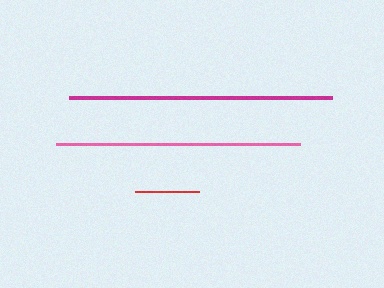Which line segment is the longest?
The magenta line is the longest at approximately 263 pixels.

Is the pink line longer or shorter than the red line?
The pink line is longer than the red line.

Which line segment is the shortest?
The red line is the shortest at approximately 64 pixels.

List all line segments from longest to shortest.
From longest to shortest: magenta, pink, red.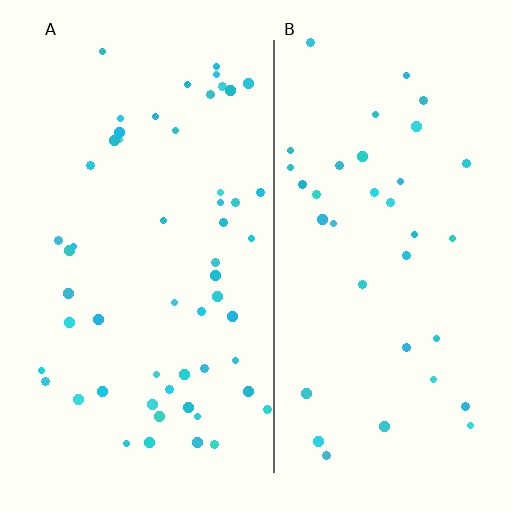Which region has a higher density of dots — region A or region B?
A (the left).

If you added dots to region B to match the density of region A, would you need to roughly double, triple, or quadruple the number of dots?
Approximately double.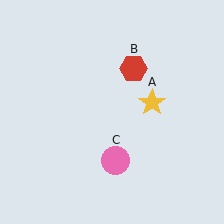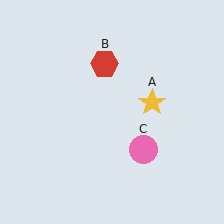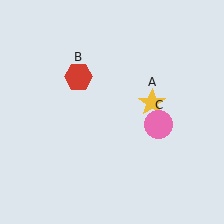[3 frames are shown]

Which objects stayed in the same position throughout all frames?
Yellow star (object A) remained stationary.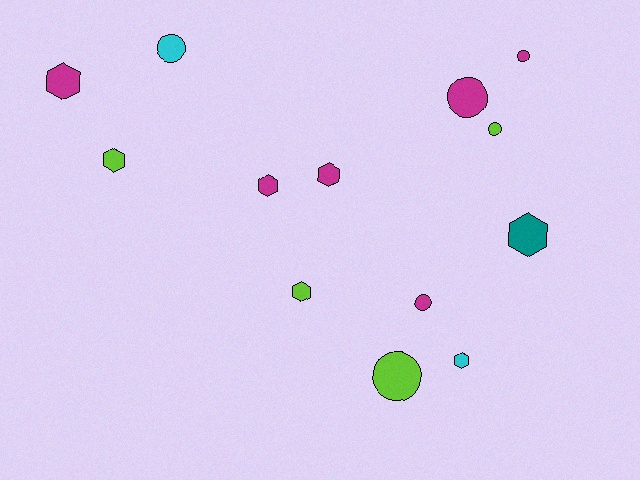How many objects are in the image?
There are 13 objects.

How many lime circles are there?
There are 2 lime circles.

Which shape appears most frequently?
Hexagon, with 7 objects.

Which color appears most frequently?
Magenta, with 6 objects.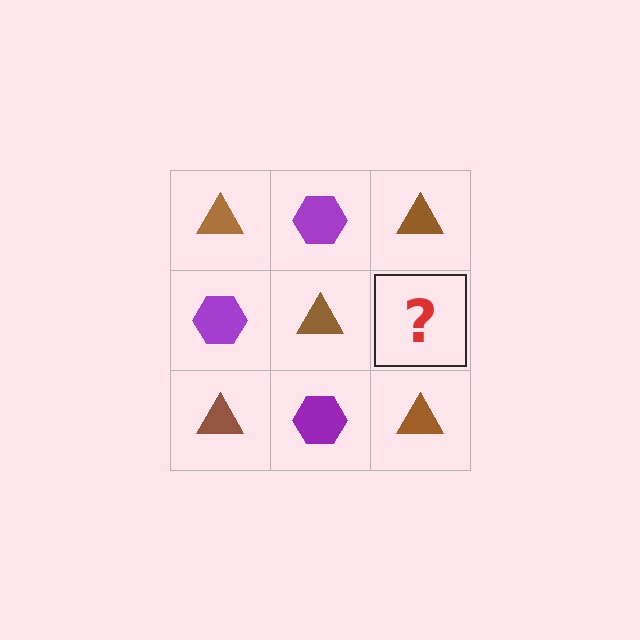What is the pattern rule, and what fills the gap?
The rule is that it alternates brown triangle and purple hexagon in a checkerboard pattern. The gap should be filled with a purple hexagon.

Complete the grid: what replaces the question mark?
The question mark should be replaced with a purple hexagon.